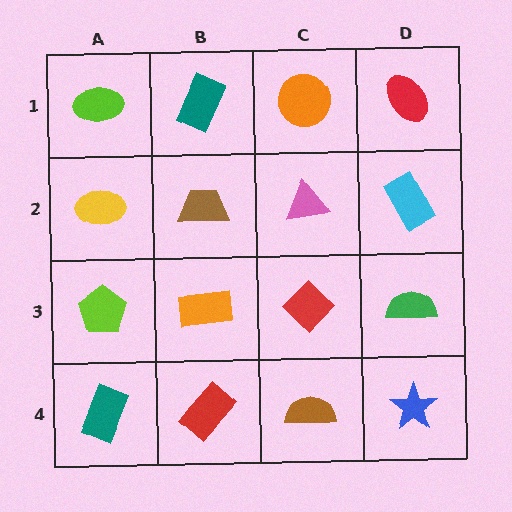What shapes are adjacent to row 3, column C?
A pink triangle (row 2, column C), a brown semicircle (row 4, column C), an orange rectangle (row 3, column B), a green semicircle (row 3, column D).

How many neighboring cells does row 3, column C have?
4.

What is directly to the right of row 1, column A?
A teal rectangle.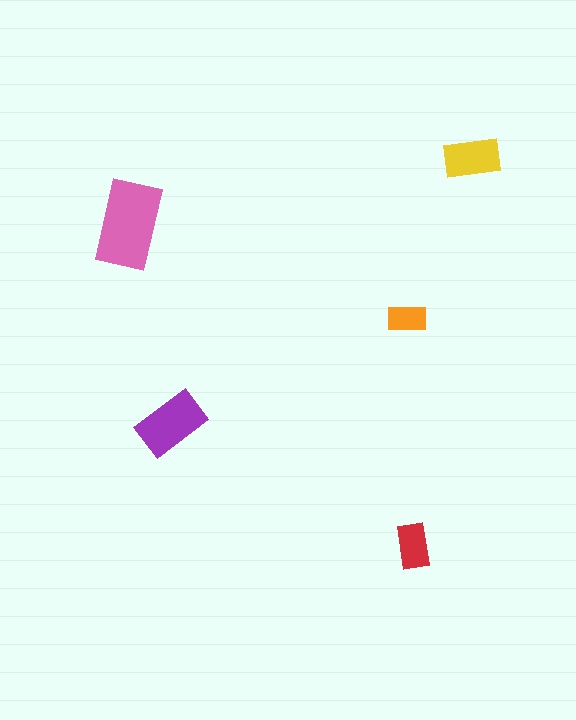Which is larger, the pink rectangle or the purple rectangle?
The pink one.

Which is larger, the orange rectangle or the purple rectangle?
The purple one.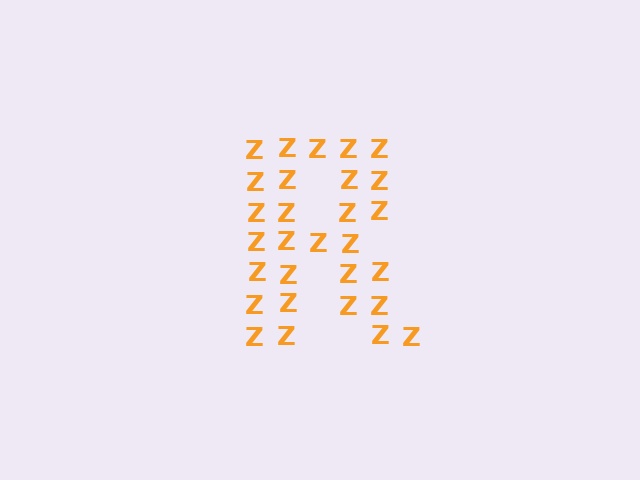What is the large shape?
The large shape is the letter R.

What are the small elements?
The small elements are letter Z's.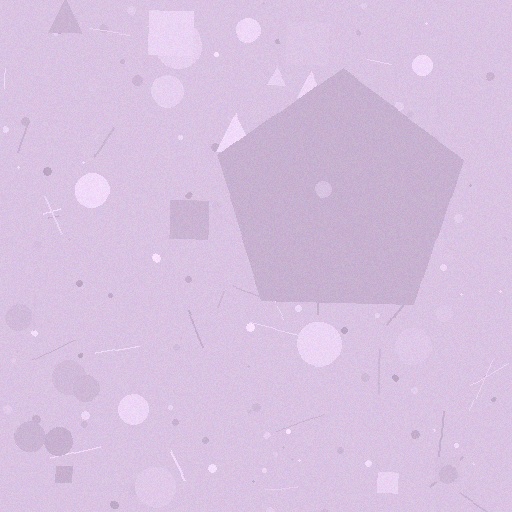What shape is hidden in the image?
A pentagon is hidden in the image.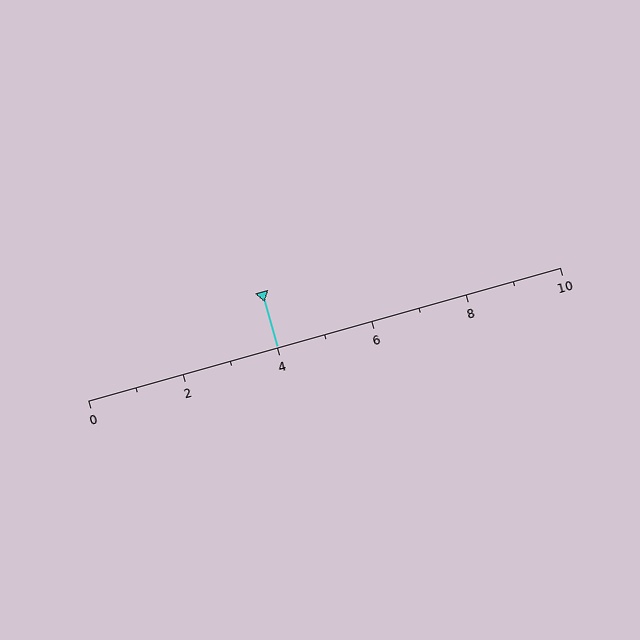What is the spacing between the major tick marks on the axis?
The major ticks are spaced 2 apart.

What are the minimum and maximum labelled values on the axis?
The axis runs from 0 to 10.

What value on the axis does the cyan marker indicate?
The marker indicates approximately 4.